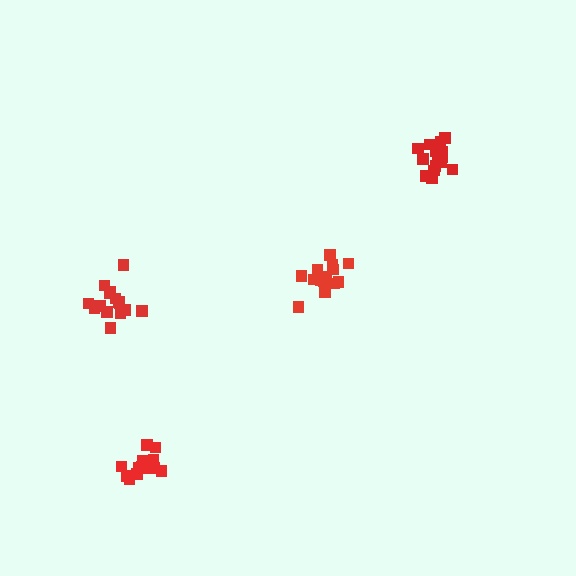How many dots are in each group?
Group 1: 16 dots, Group 2: 15 dots, Group 3: 17 dots, Group 4: 15 dots (63 total).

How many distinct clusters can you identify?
There are 4 distinct clusters.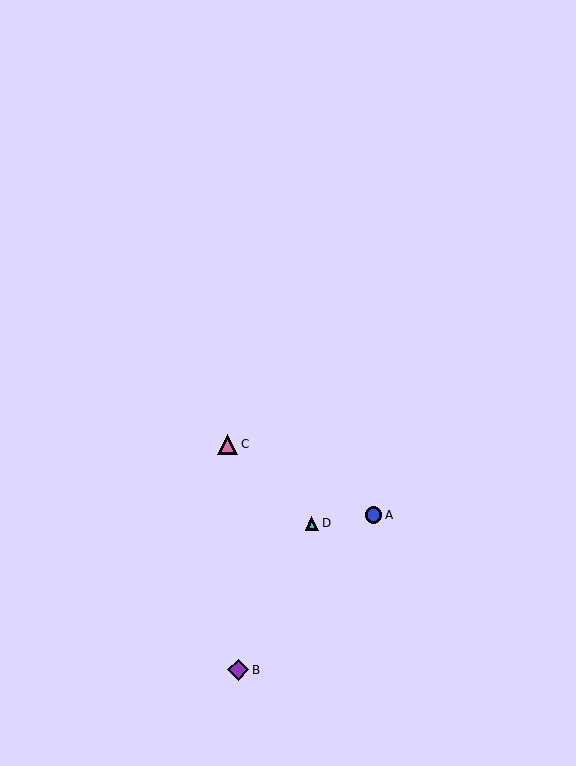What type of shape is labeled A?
Shape A is a blue circle.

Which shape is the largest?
The purple diamond (labeled B) is the largest.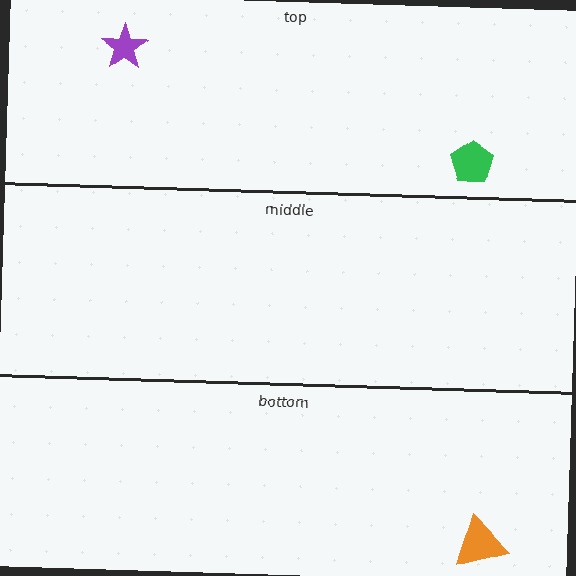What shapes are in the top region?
The green pentagon, the purple star.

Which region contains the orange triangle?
The bottom region.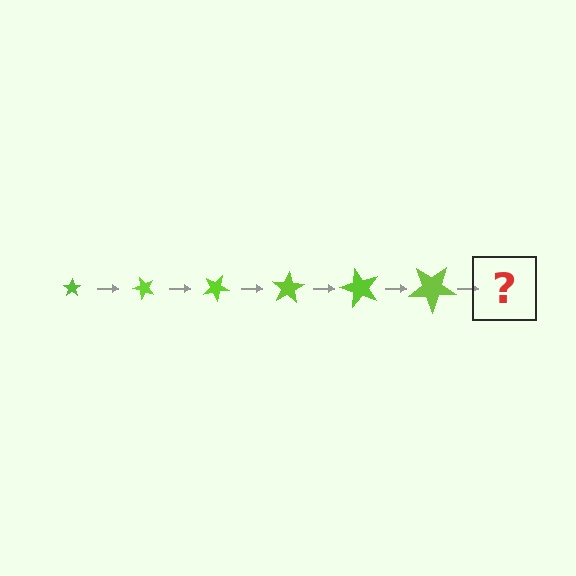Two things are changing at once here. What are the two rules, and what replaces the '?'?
The two rules are that the star grows larger each step and it rotates 50 degrees each step. The '?' should be a star, larger than the previous one and rotated 300 degrees from the start.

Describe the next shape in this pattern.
It should be a star, larger than the previous one and rotated 300 degrees from the start.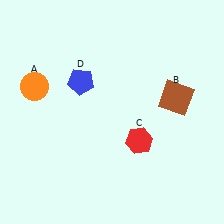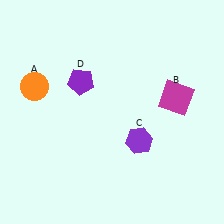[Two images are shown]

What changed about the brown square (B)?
In Image 1, B is brown. In Image 2, it changed to magenta.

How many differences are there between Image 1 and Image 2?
There are 3 differences between the two images.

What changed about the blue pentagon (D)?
In Image 1, D is blue. In Image 2, it changed to purple.